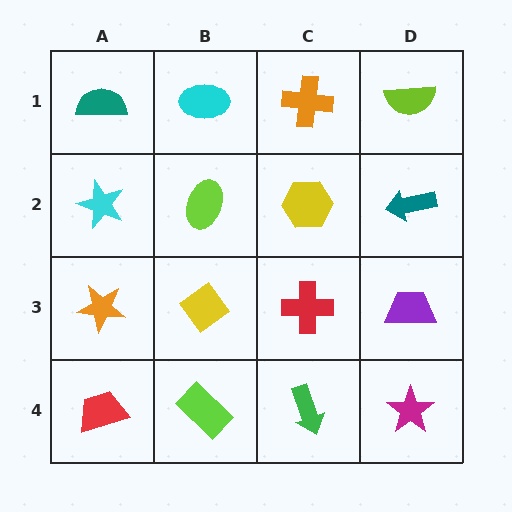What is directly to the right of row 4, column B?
A green arrow.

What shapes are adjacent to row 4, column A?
An orange star (row 3, column A), a lime rectangle (row 4, column B).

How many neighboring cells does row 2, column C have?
4.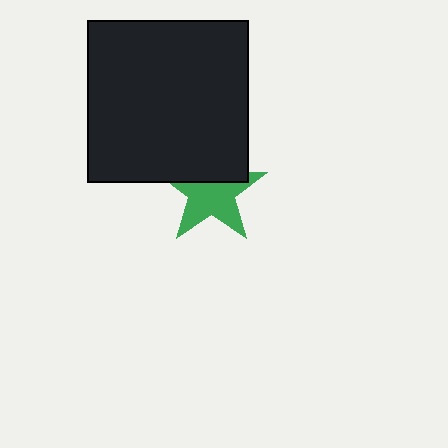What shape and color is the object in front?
The object in front is a black square.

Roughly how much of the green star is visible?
About half of it is visible (roughly 62%).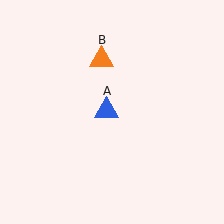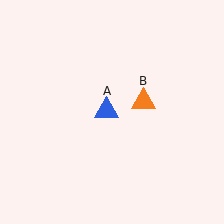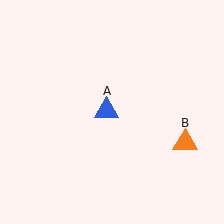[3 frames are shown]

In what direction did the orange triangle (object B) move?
The orange triangle (object B) moved down and to the right.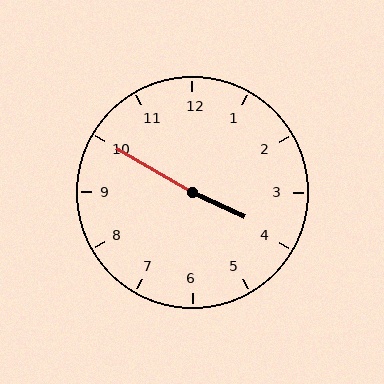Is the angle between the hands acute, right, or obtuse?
It is obtuse.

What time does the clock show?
3:50.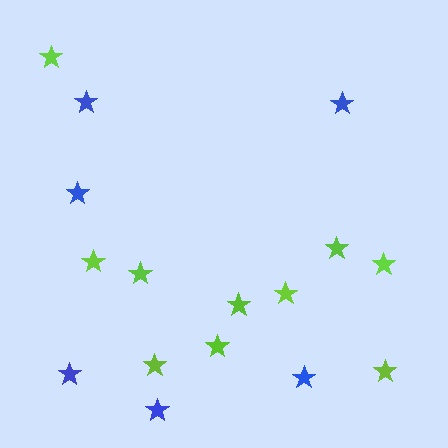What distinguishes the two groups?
There are 2 groups: one group of blue stars (6) and one group of lime stars (10).